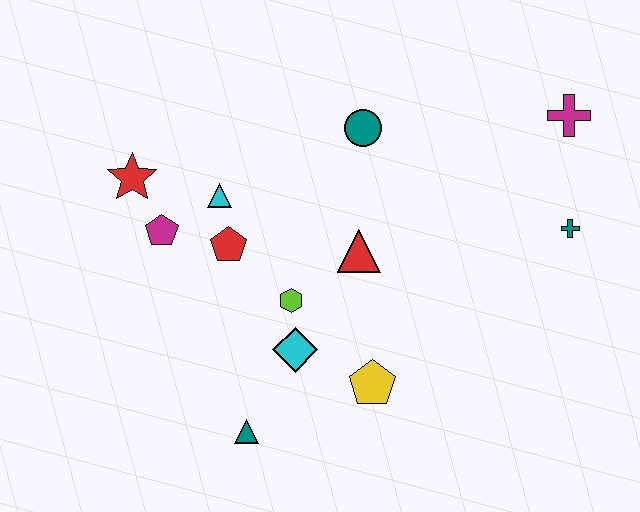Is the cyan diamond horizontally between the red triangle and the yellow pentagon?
No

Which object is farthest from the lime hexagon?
The magenta cross is farthest from the lime hexagon.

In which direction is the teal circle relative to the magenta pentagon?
The teal circle is to the right of the magenta pentagon.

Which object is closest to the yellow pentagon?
The cyan diamond is closest to the yellow pentagon.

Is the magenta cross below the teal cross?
No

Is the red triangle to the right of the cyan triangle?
Yes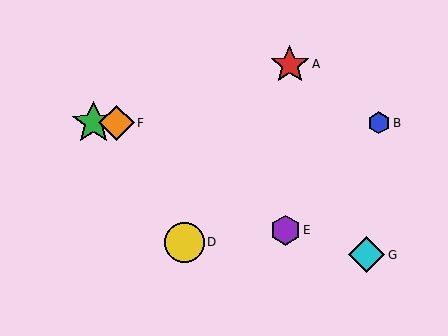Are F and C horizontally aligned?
Yes, both are at y≈123.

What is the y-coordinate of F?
Object F is at y≈123.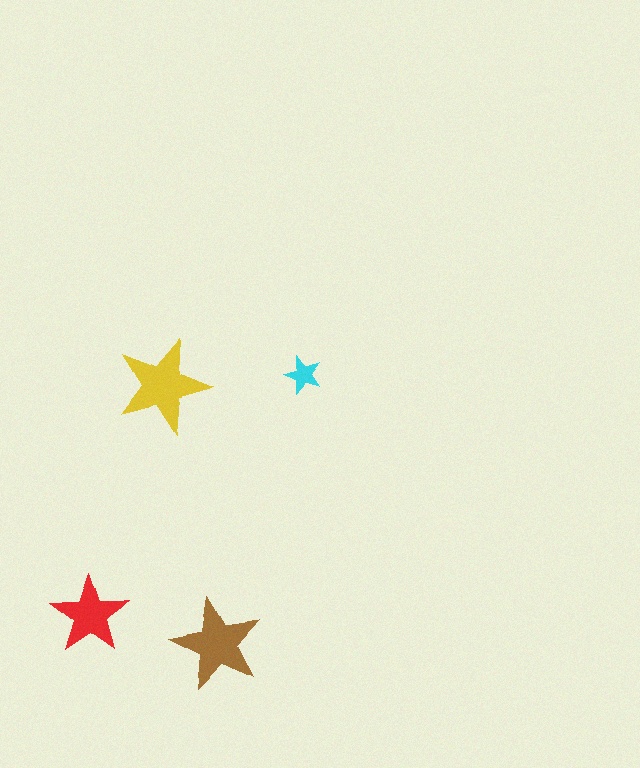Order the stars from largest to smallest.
the yellow one, the brown one, the red one, the cyan one.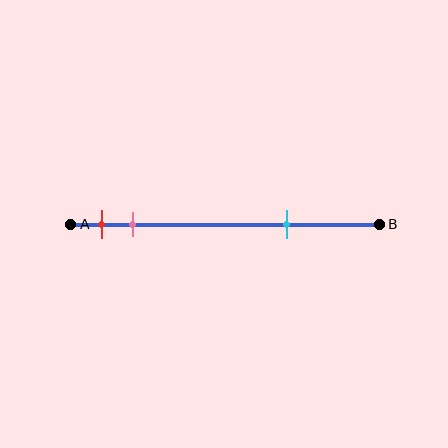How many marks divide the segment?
There are 3 marks dividing the segment.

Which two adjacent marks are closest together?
The red and pink marks are the closest adjacent pair.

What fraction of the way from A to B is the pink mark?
The pink mark is approximately 20% (0.2) of the way from A to B.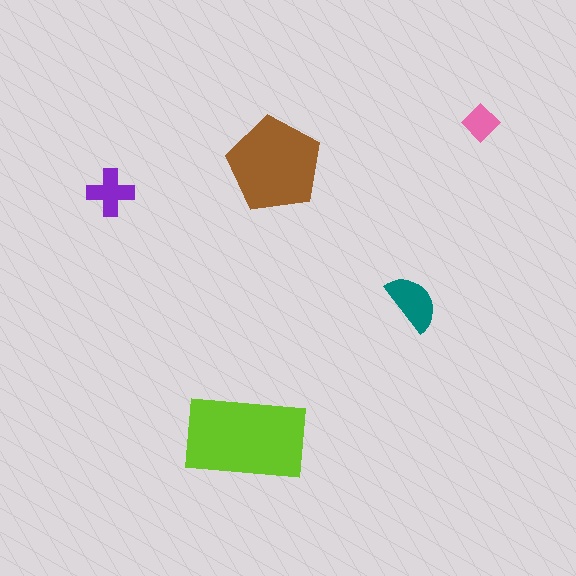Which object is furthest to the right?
The pink diamond is rightmost.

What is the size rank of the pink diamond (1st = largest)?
5th.